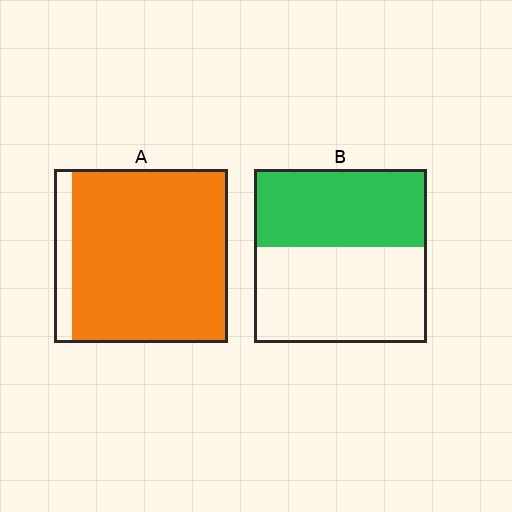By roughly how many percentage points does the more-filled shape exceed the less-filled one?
By roughly 45 percentage points (A over B).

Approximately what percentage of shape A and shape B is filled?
A is approximately 90% and B is approximately 45%.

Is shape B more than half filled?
No.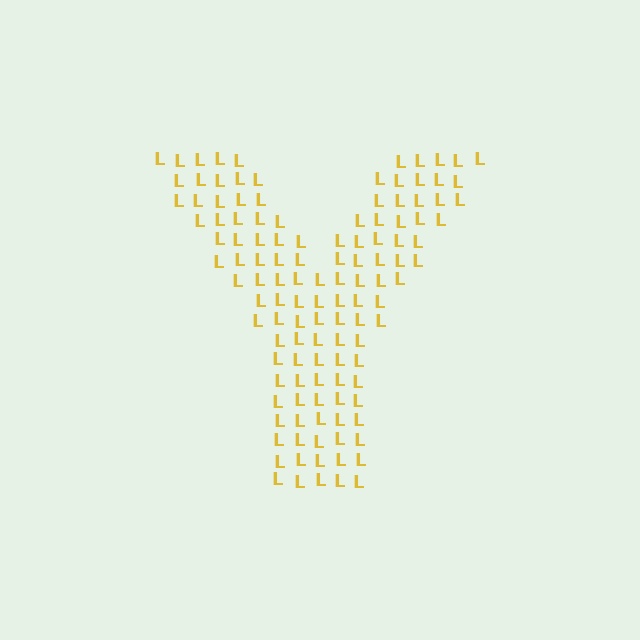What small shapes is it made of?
It is made of small letter L's.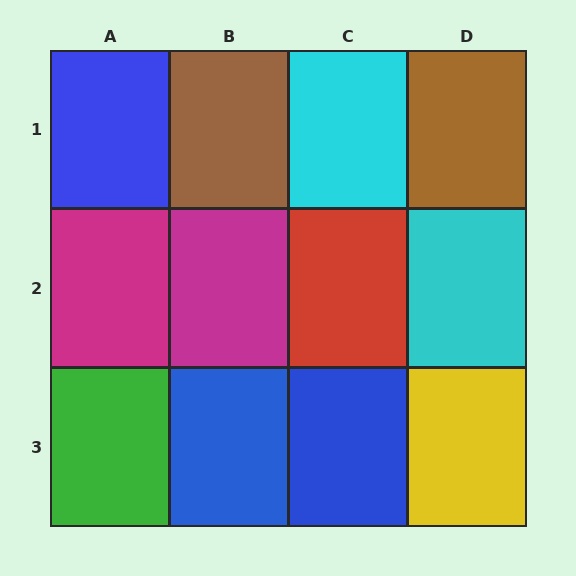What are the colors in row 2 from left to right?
Magenta, magenta, red, cyan.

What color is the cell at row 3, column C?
Blue.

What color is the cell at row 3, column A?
Green.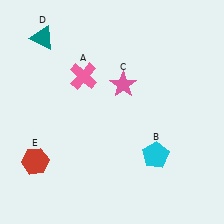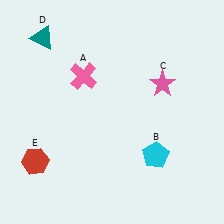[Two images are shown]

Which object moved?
The pink star (C) moved right.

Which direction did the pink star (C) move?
The pink star (C) moved right.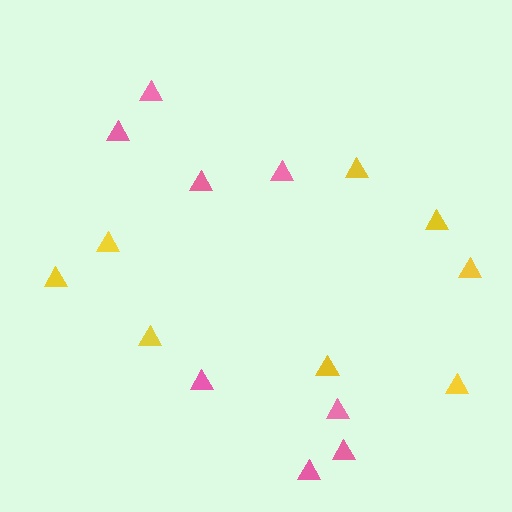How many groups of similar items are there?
There are 2 groups: one group of pink triangles (8) and one group of yellow triangles (8).